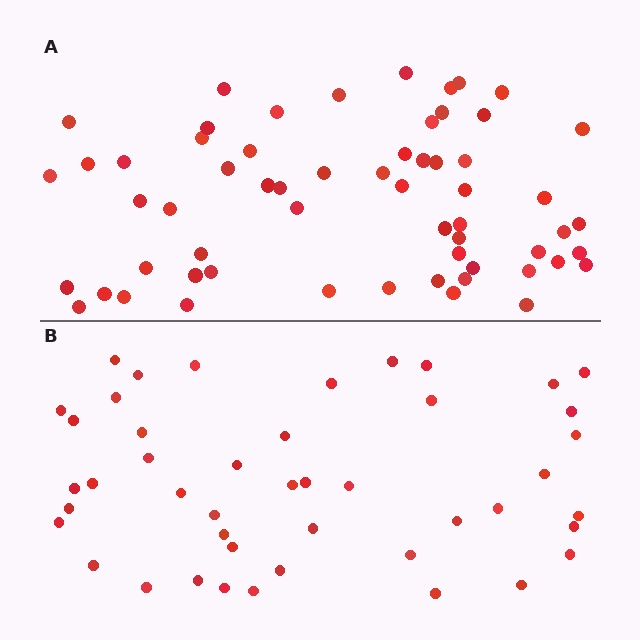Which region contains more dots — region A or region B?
Region A (the top region) has more dots.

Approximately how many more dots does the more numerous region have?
Region A has approximately 15 more dots than region B.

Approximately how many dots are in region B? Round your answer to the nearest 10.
About 40 dots. (The exact count is 45, which rounds to 40.)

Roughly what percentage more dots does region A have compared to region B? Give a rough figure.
About 35% more.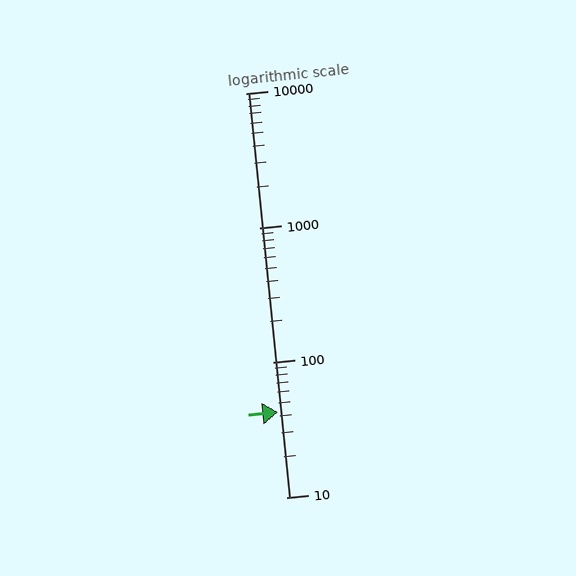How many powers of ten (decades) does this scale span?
The scale spans 3 decades, from 10 to 10000.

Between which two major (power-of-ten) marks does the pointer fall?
The pointer is between 10 and 100.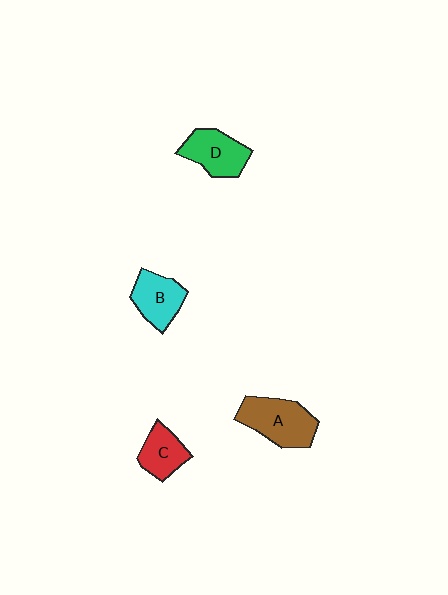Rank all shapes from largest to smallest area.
From largest to smallest: A (brown), D (green), B (cyan), C (red).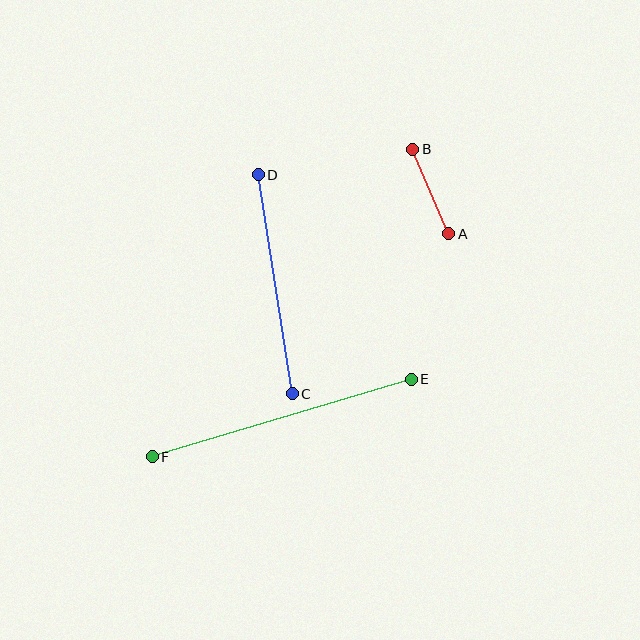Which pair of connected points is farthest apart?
Points E and F are farthest apart.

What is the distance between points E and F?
The distance is approximately 271 pixels.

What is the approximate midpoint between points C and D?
The midpoint is at approximately (275, 284) pixels.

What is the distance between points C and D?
The distance is approximately 222 pixels.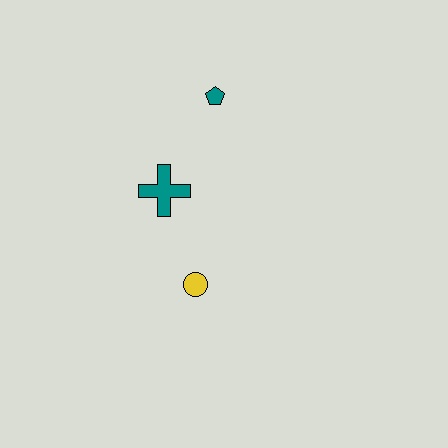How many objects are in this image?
There are 3 objects.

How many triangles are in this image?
There are no triangles.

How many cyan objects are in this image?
There are no cyan objects.